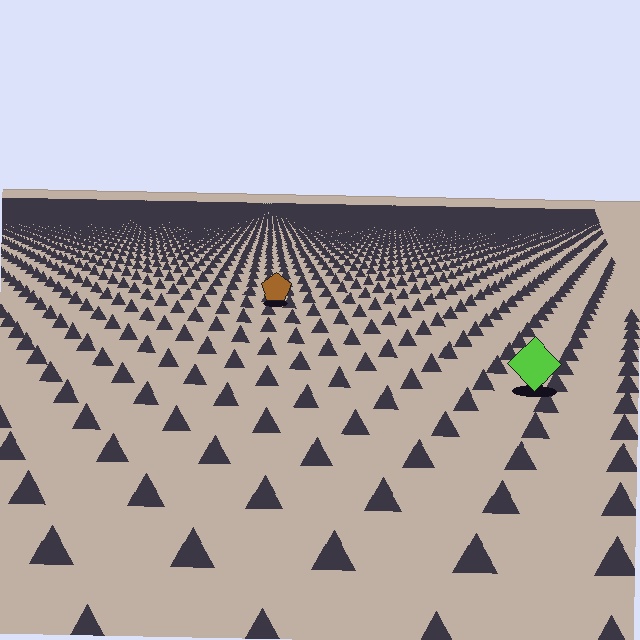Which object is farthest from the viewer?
The brown pentagon is farthest from the viewer. It appears smaller and the ground texture around it is denser.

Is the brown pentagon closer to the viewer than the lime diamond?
No. The lime diamond is closer — you can tell from the texture gradient: the ground texture is coarser near it.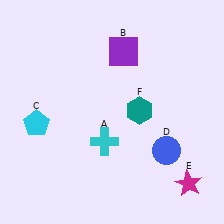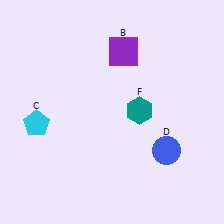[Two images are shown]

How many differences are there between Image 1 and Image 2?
There are 2 differences between the two images.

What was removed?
The cyan cross (A), the magenta star (E) were removed in Image 2.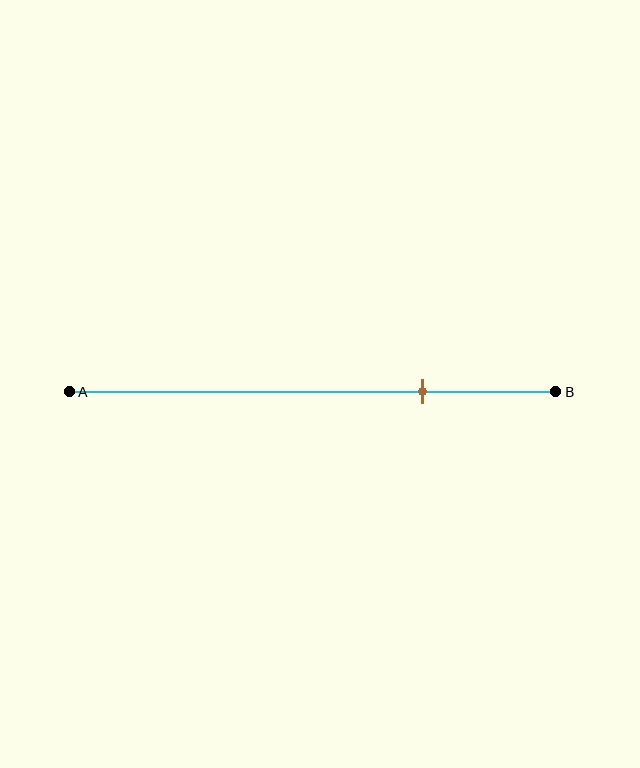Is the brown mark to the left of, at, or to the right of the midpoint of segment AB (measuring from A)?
The brown mark is to the right of the midpoint of segment AB.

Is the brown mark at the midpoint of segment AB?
No, the mark is at about 75% from A, not at the 50% midpoint.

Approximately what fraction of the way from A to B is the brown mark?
The brown mark is approximately 75% of the way from A to B.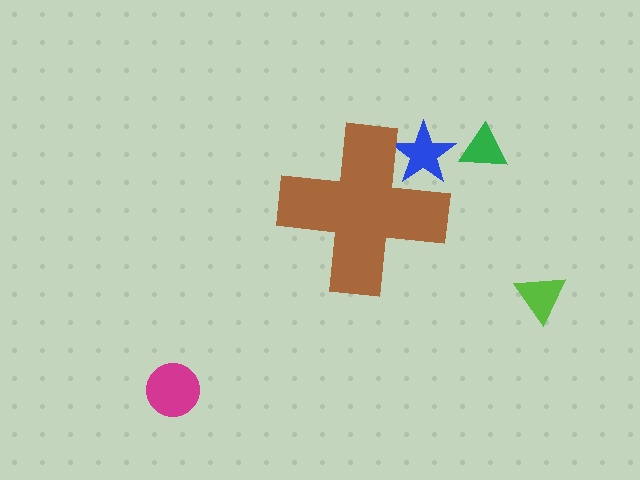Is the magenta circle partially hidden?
No, the magenta circle is fully visible.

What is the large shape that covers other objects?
A brown cross.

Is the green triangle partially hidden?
No, the green triangle is fully visible.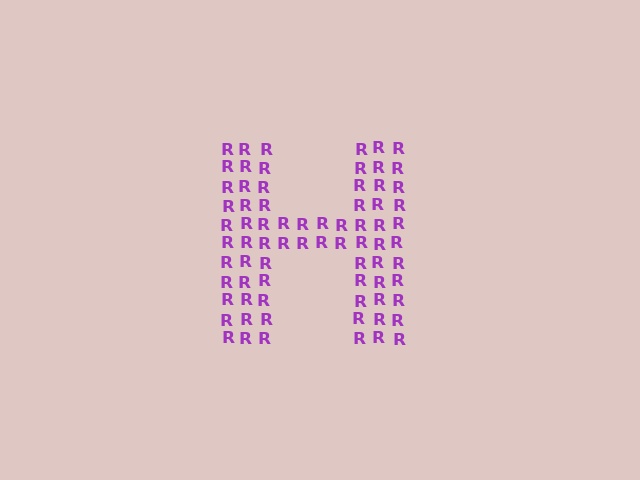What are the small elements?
The small elements are letter R's.